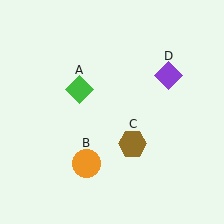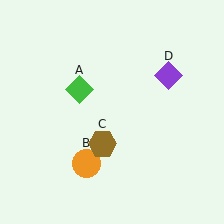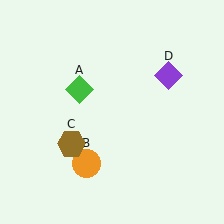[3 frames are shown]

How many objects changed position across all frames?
1 object changed position: brown hexagon (object C).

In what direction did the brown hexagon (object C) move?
The brown hexagon (object C) moved left.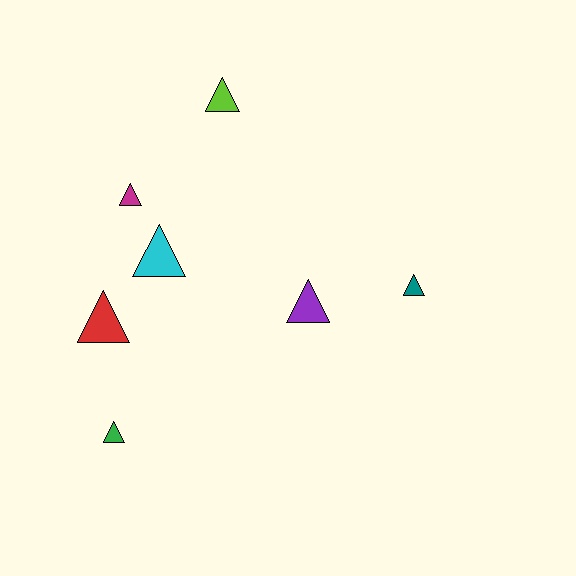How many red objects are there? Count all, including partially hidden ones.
There is 1 red object.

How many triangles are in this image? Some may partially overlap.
There are 7 triangles.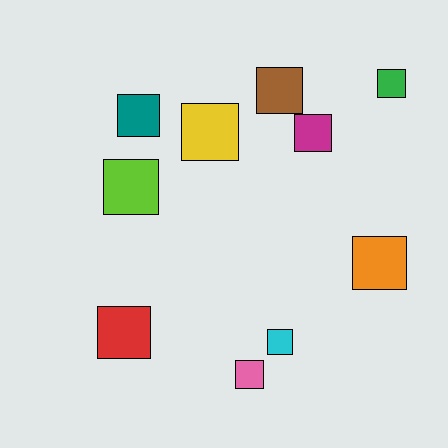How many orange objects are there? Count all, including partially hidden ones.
There is 1 orange object.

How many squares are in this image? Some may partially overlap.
There are 10 squares.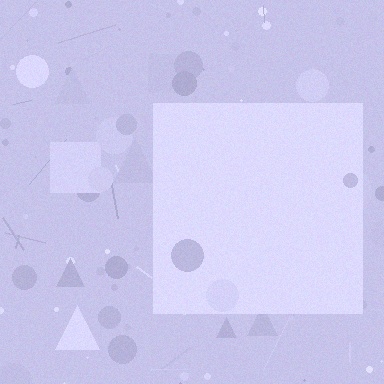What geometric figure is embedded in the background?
A square is embedded in the background.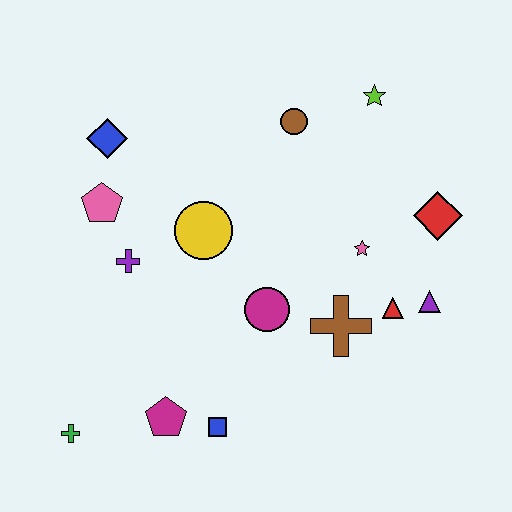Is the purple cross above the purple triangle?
Yes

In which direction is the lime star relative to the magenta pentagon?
The lime star is above the magenta pentagon.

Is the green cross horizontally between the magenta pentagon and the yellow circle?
No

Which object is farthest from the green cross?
The lime star is farthest from the green cross.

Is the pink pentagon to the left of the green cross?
No